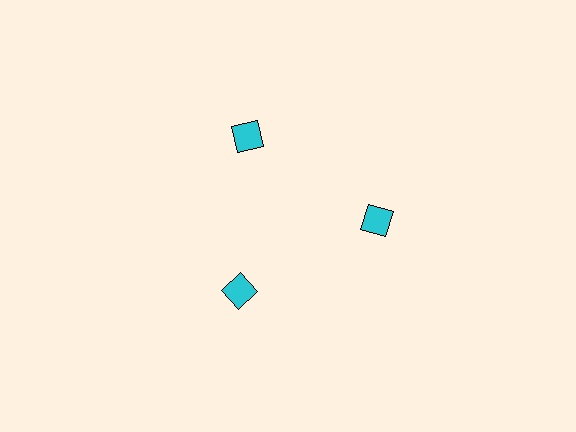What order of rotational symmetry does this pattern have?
This pattern has 3-fold rotational symmetry.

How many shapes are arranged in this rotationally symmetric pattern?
There are 3 shapes, arranged in 3 groups of 1.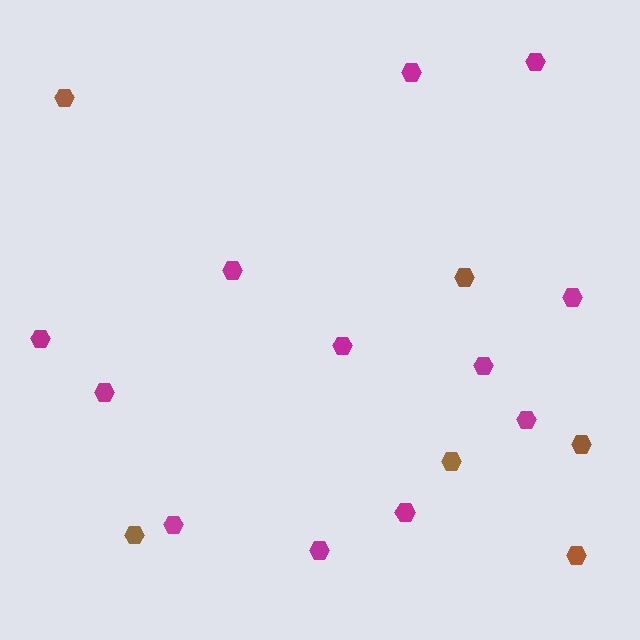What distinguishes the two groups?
There are 2 groups: one group of brown hexagons (6) and one group of magenta hexagons (12).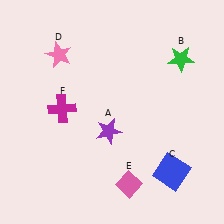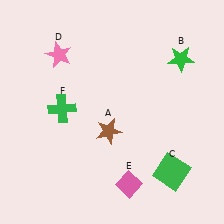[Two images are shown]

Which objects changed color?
A changed from purple to brown. C changed from blue to green. F changed from magenta to green.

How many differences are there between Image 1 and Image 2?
There are 3 differences between the two images.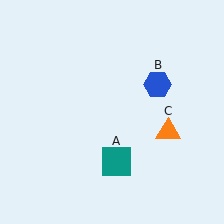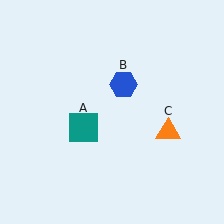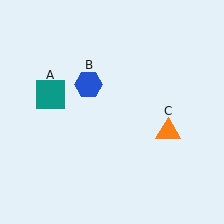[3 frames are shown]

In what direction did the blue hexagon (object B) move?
The blue hexagon (object B) moved left.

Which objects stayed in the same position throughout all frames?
Orange triangle (object C) remained stationary.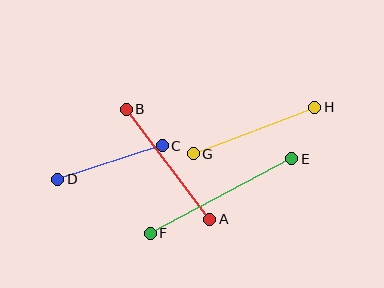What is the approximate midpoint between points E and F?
The midpoint is at approximately (221, 196) pixels.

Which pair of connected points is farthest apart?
Points E and F are farthest apart.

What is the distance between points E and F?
The distance is approximately 160 pixels.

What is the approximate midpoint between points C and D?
The midpoint is at approximately (110, 163) pixels.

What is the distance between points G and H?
The distance is approximately 130 pixels.